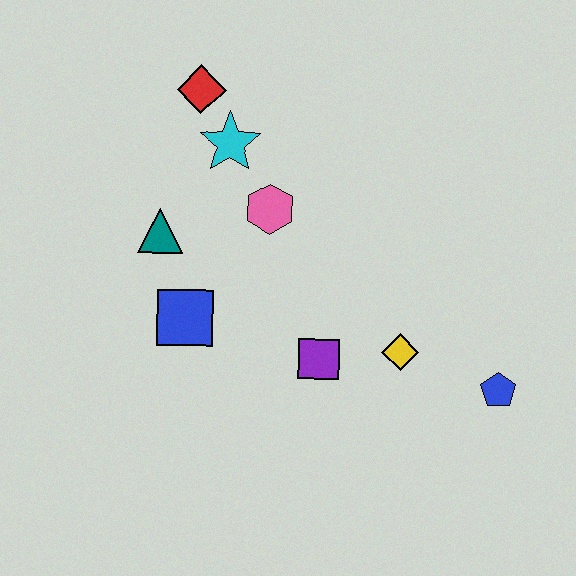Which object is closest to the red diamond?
The cyan star is closest to the red diamond.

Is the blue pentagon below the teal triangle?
Yes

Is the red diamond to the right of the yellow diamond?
No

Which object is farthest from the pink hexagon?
The blue pentagon is farthest from the pink hexagon.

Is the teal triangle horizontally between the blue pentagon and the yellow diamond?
No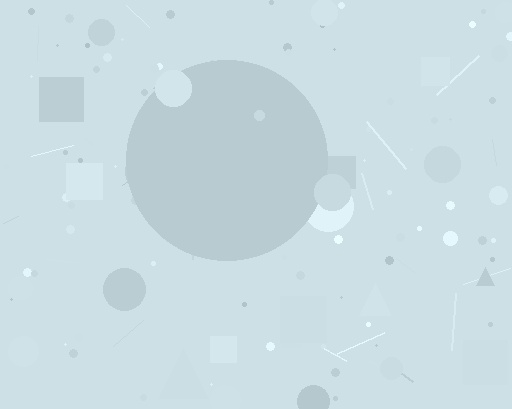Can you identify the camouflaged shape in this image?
The camouflaged shape is a circle.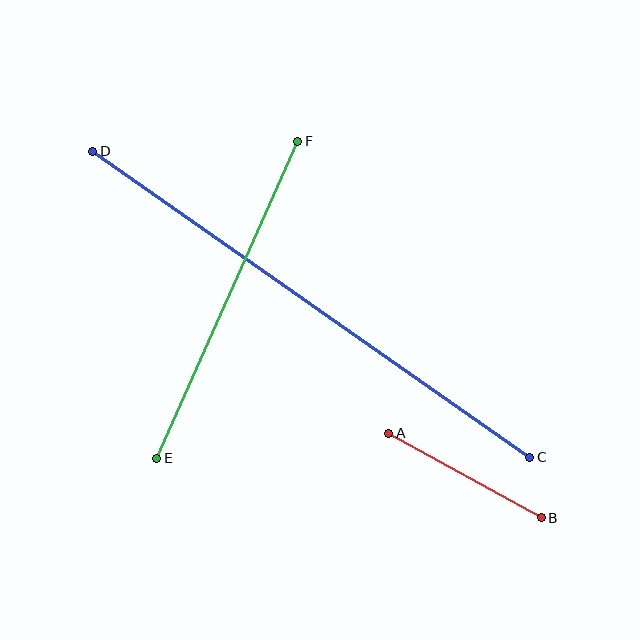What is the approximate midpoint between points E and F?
The midpoint is at approximately (227, 300) pixels.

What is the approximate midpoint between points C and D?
The midpoint is at approximately (311, 304) pixels.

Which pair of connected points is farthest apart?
Points C and D are farthest apart.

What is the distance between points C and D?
The distance is approximately 533 pixels.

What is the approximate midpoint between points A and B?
The midpoint is at approximately (465, 475) pixels.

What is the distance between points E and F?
The distance is approximately 347 pixels.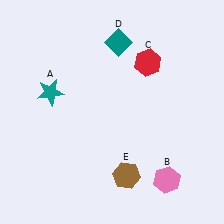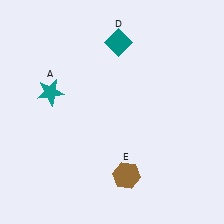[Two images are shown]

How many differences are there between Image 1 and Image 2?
There are 2 differences between the two images.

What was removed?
The red hexagon (C), the pink hexagon (B) were removed in Image 2.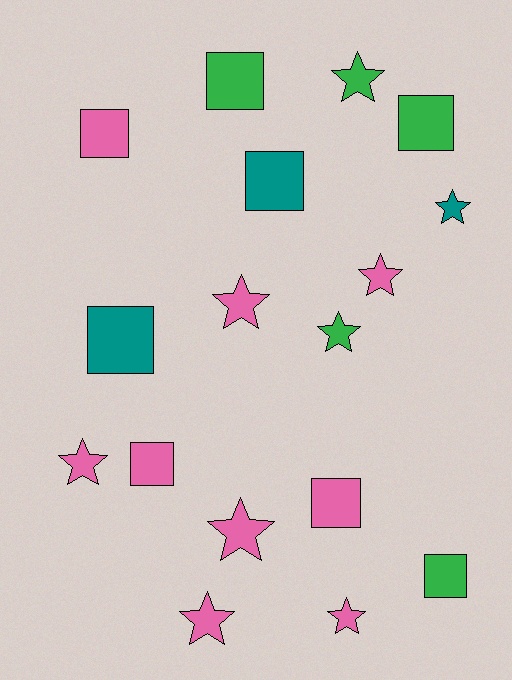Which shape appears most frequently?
Star, with 9 objects.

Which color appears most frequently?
Pink, with 9 objects.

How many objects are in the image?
There are 17 objects.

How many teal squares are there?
There are 2 teal squares.